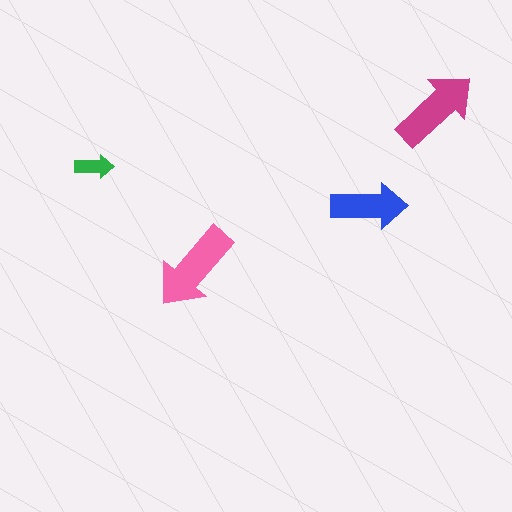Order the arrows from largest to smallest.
the pink one, the magenta one, the blue one, the green one.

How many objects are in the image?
There are 4 objects in the image.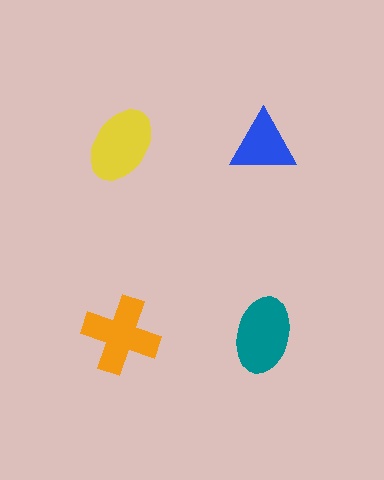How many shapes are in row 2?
2 shapes.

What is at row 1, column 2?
A blue triangle.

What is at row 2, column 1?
An orange cross.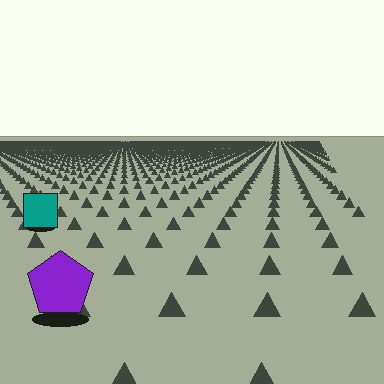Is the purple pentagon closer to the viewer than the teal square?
Yes. The purple pentagon is closer — you can tell from the texture gradient: the ground texture is coarser near it.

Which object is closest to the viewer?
The purple pentagon is closest. The texture marks near it are larger and more spread out.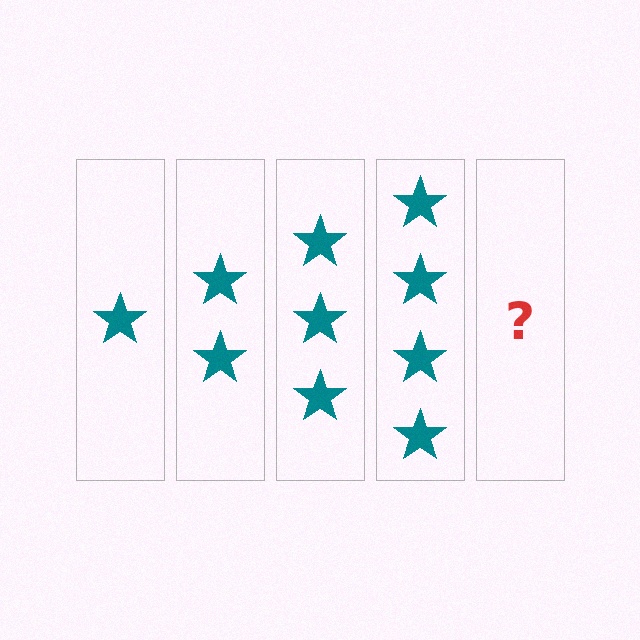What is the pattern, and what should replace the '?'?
The pattern is that each step adds one more star. The '?' should be 5 stars.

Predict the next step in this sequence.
The next step is 5 stars.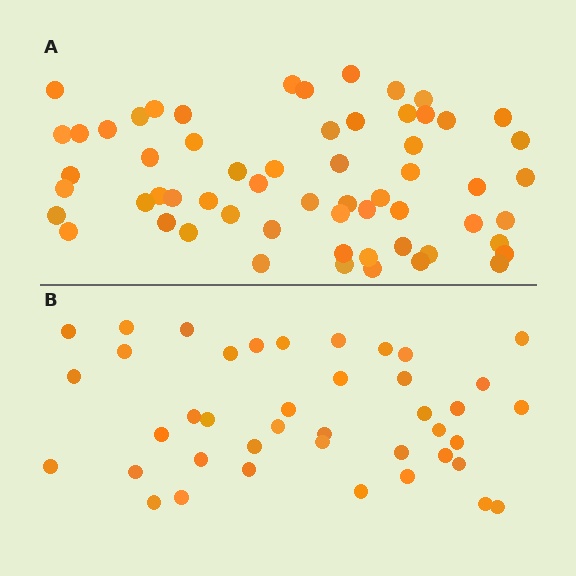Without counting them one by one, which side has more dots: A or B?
Region A (the top region) has more dots.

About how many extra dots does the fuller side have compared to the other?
Region A has approximately 20 more dots than region B.